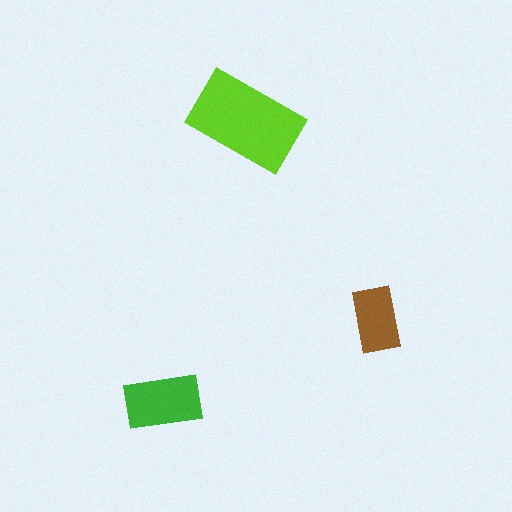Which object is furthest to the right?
The brown rectangle is rightmost.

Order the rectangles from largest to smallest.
the lime one, the green one, the brown one.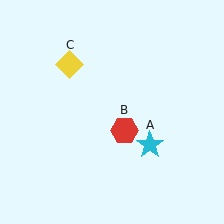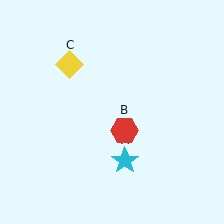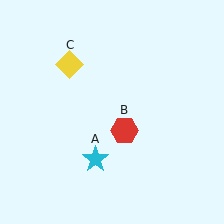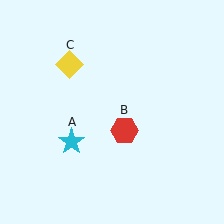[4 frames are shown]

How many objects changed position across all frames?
1 object changed position: cyan star (object A).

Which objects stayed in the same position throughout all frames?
Red hexagon (object B) and yellow diamond (object C) remained stationary.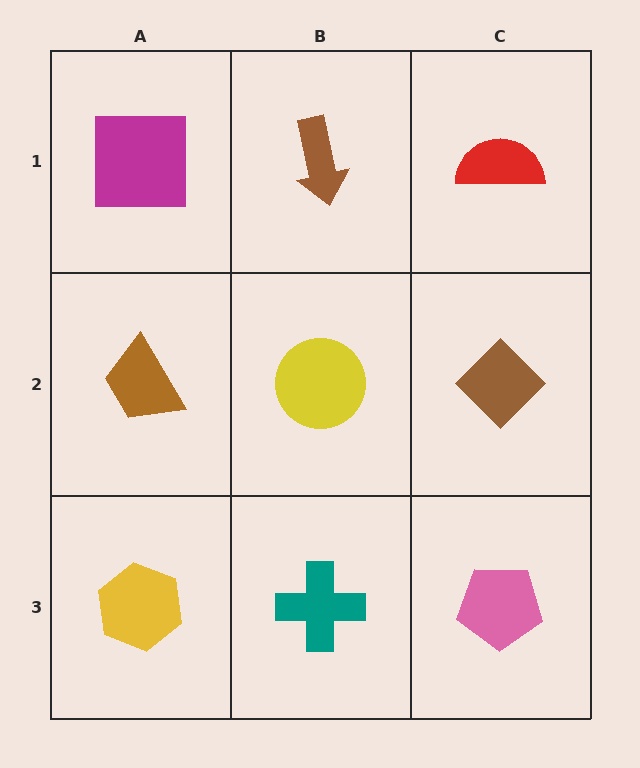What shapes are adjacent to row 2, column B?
A brown arrow (row 1, column B), a teal cross (row 3, column B), a brown trapezoid (row 2, column A), a brown diamond (row 2, column C).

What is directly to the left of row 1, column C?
A brown arrow.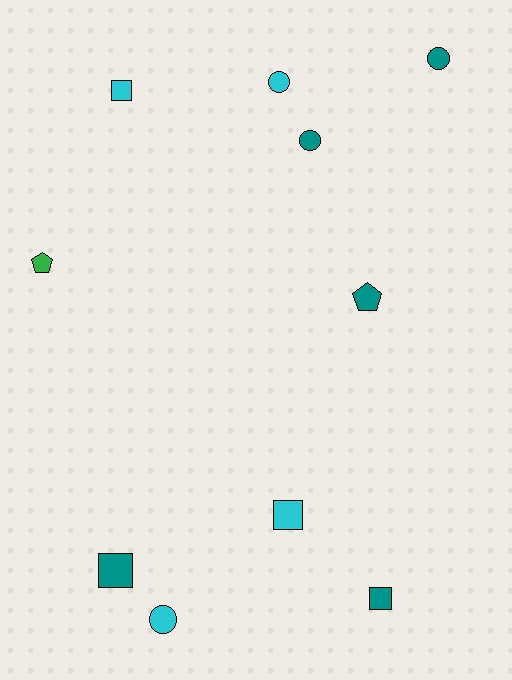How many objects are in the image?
There are 10 objects.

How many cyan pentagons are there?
There are no cyan pentagons.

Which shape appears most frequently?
Square, with 4 objects.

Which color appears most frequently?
Teal, with 5 objects.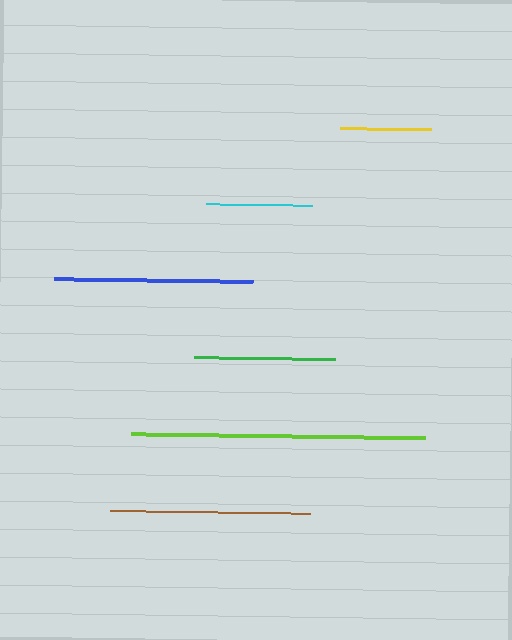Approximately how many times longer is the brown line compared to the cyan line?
The brown line is approximately 1.9 times the length of the cyan line.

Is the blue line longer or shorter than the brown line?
The brown line is longer than the blue line.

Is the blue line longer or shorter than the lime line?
The lime line is longer than the blue line.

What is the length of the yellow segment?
The yellow segment is approximately 91 pixels long.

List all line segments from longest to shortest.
From longest to shortest: lime, brown, blue, green, cyan, yellow.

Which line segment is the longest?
The lime line is the longest at approximately 294 pixels.